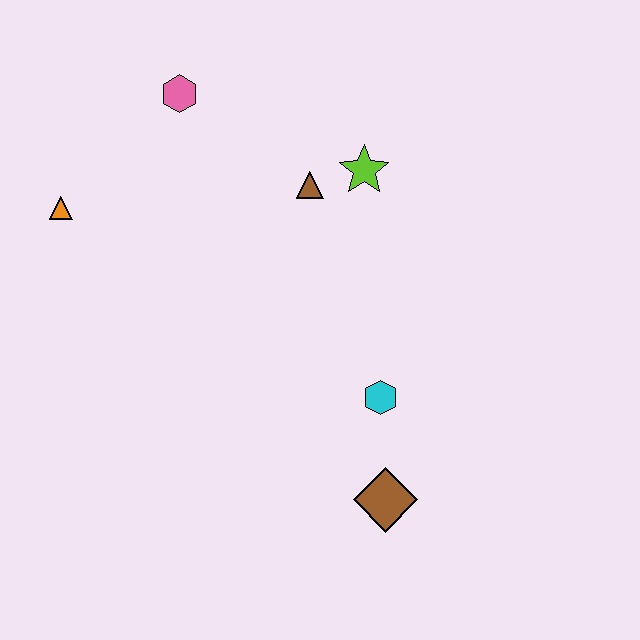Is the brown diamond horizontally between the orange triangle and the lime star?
No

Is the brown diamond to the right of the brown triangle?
Yes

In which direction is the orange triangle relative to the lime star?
The orange triangle is to the left of the lime star.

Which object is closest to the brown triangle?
The lime star is closest to the brown triangle.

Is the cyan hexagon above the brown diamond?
Yes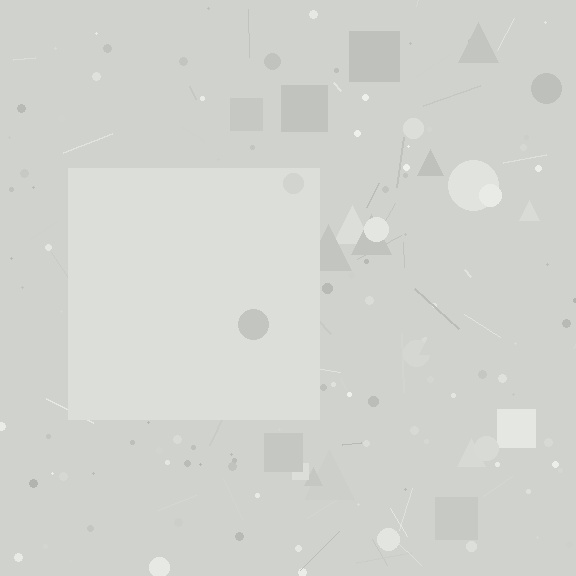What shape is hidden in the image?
A square is hidden in the image.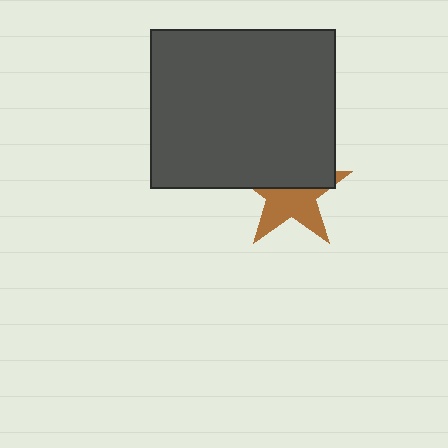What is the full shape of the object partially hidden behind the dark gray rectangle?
The partially hidden object is a brown star.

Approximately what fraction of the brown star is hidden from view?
Roughly 49% of the brown star is hidden behind the dark gray rectangle.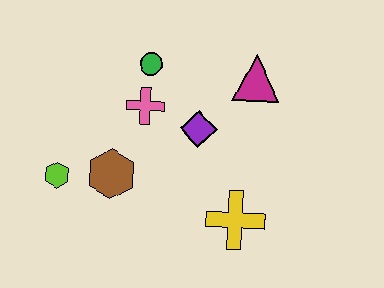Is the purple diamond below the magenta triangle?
Yes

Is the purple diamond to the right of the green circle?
Yes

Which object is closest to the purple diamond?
The pink cross is closest to the purple diamond.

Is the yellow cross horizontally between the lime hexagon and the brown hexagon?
No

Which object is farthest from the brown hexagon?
The magenta triangle is farthest from the brown hexagon.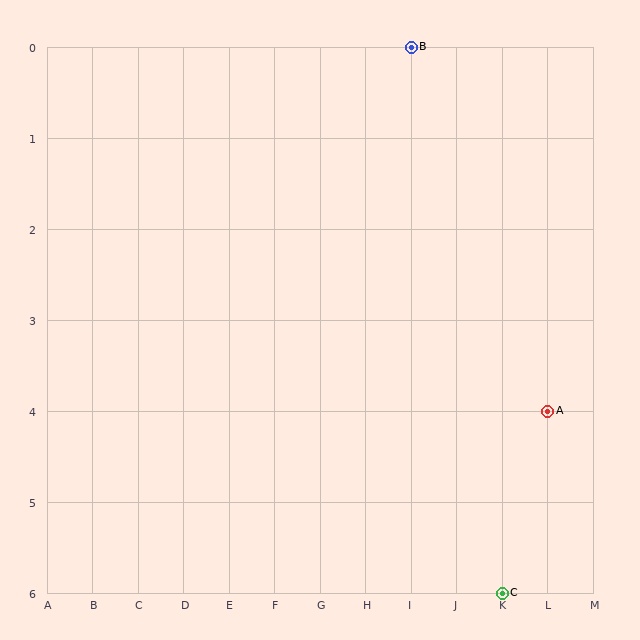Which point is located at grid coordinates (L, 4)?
Point A is at (L, 4).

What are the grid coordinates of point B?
Point B is at grid coordinates (I, 0).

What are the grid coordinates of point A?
Point A is at grid coordinates (L, 4).